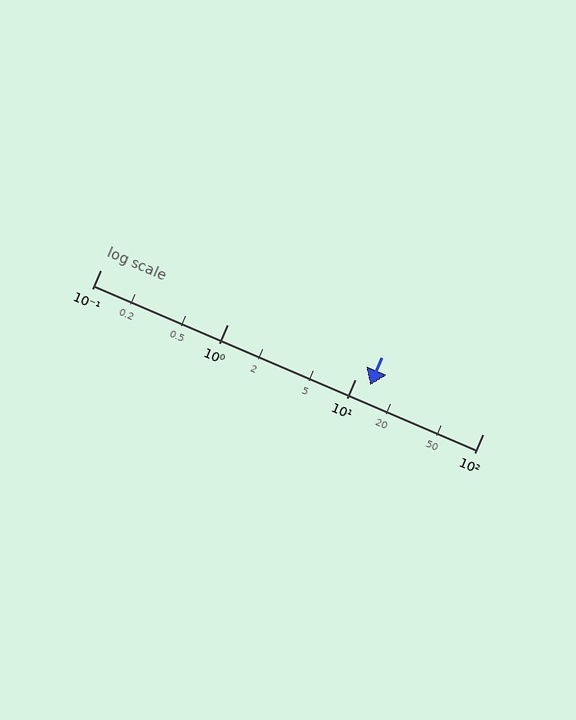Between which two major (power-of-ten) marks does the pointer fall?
The pointer is between 10 and 100.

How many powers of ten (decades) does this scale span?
The scale spans 3 decades, from 0.1 to 100.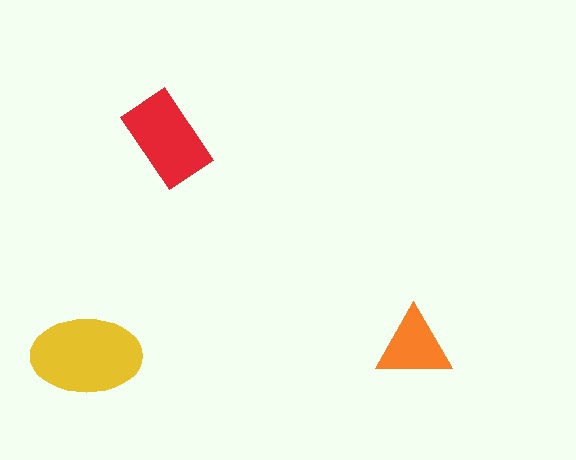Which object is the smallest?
The orange triangle.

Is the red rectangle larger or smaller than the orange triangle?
Larger.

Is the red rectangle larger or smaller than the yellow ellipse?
Smaller.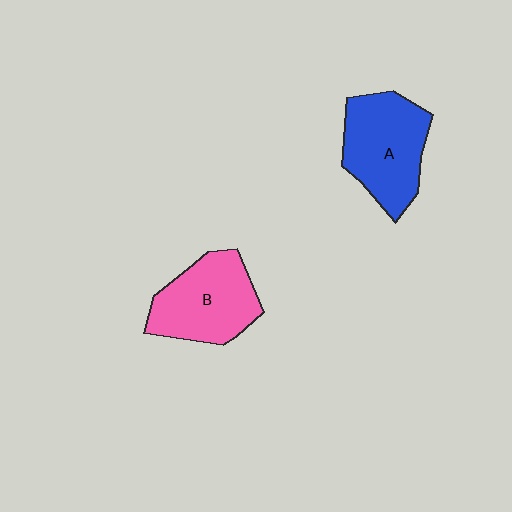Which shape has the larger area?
Shape A (blue).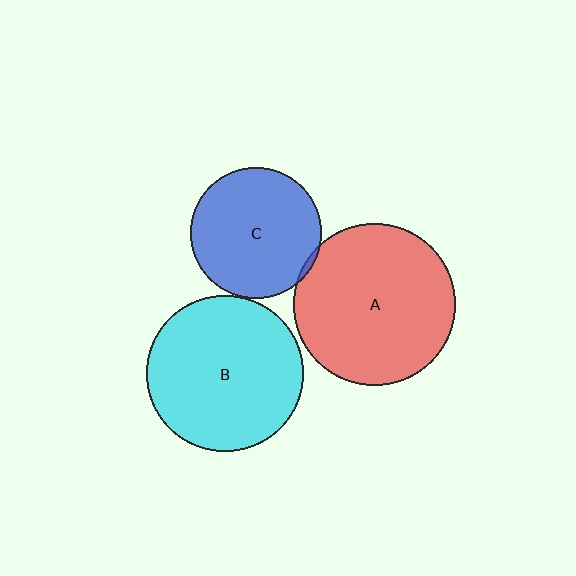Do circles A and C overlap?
Yes.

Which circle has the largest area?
Circle A (red).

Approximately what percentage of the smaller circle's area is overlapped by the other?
Approximately 5%.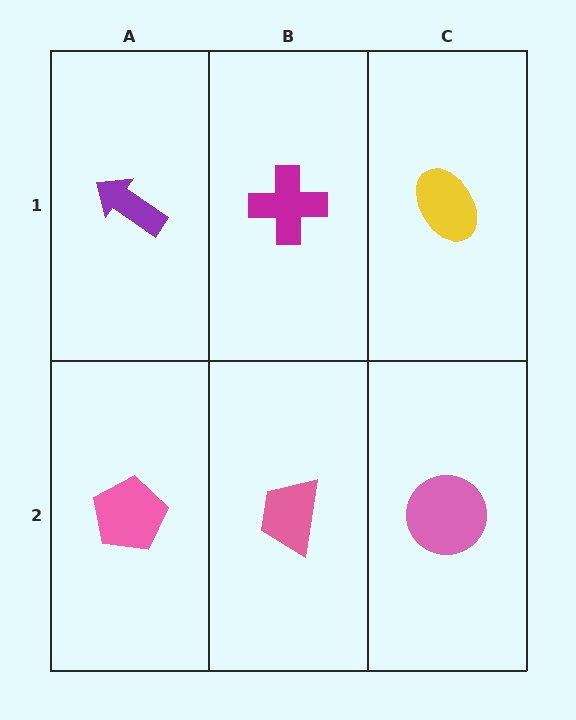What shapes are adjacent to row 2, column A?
A purple arrow (row 1, column A), a pink trapezoid (row 2, column B).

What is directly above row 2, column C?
A yellow ellipse.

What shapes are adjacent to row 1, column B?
A pink trapezoid (row 2, column B), a purple arrow (row 1, column A), a yellow ellipse (row 1, column C).